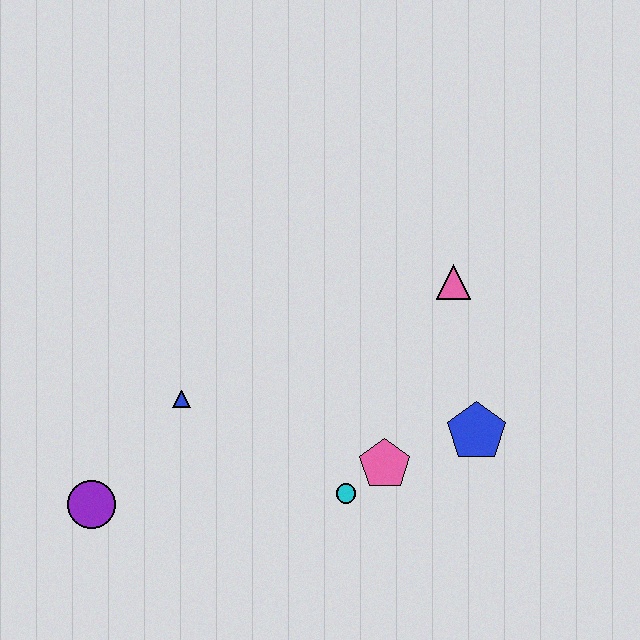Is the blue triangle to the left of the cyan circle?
Yes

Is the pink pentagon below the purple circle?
No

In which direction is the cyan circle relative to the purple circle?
The cyan circle is to the right of the purple circle.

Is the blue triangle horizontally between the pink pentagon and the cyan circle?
No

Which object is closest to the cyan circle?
The pink pentagon is closest to the cyan circle.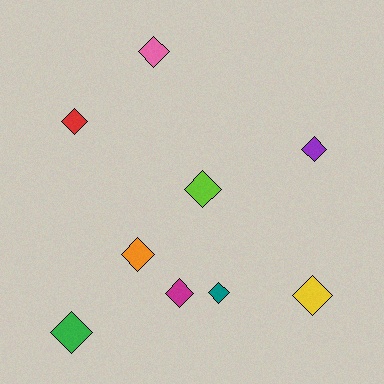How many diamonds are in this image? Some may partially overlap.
There are 9 diamonds.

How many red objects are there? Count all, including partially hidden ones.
There is 1 red object.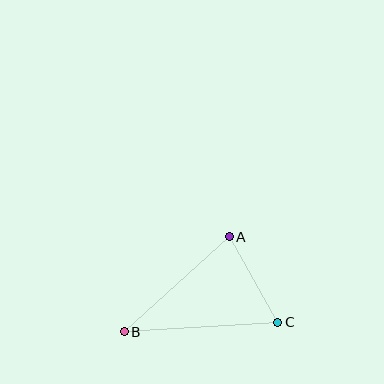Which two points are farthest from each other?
Points B and C are farthest from each other.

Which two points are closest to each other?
Points A and C are closest to each other.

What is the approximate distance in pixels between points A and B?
The distance between A and B is approximately 142 pixels.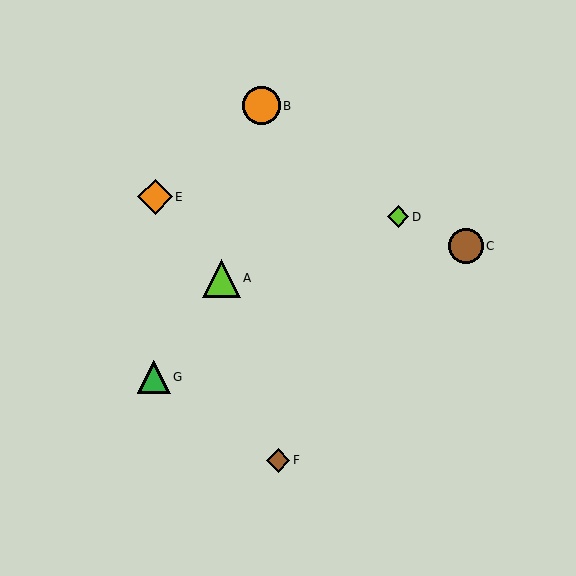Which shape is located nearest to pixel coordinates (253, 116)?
The orange circle (labeled B) at (262, 106) is nearest to that location.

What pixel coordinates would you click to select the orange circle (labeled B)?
Click at (262, 106) to select the orange circle B.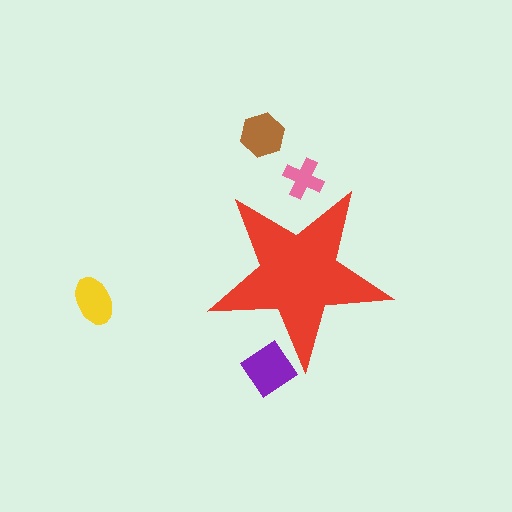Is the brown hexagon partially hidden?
No, the brown hexagon is fully visible.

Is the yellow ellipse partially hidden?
No, the yellow ellipse is fully visible.